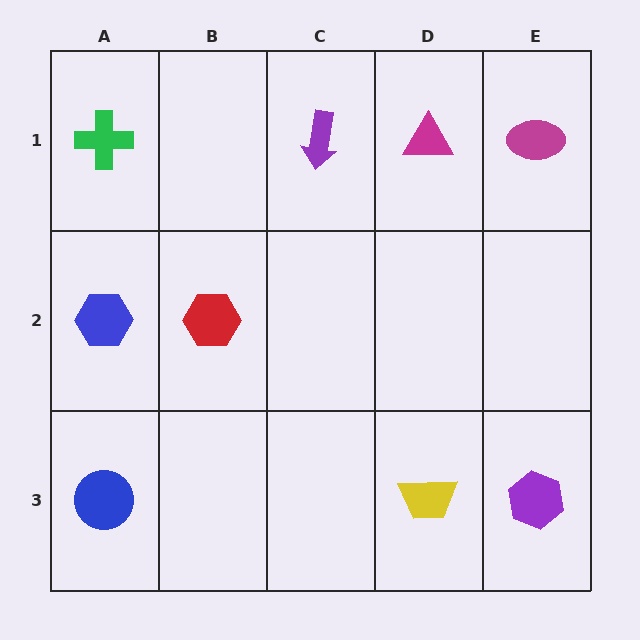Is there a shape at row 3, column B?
No, that cell is empty.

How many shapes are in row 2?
2 shapes.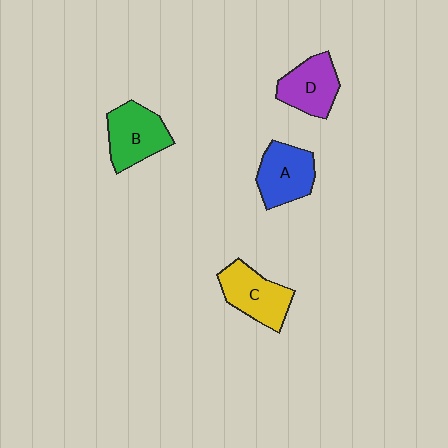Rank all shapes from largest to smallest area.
From largest to smallest: B (green), C (yellow), A (blue), D (purple).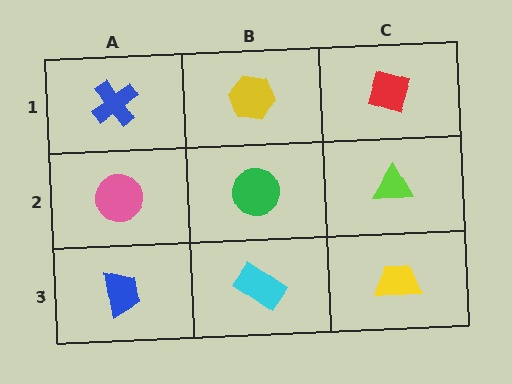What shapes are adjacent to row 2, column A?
A blue cross (row 1, column A), a blue trapezoid (row 3, column A), a green circle (row 2, column B).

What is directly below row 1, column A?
A pink circle.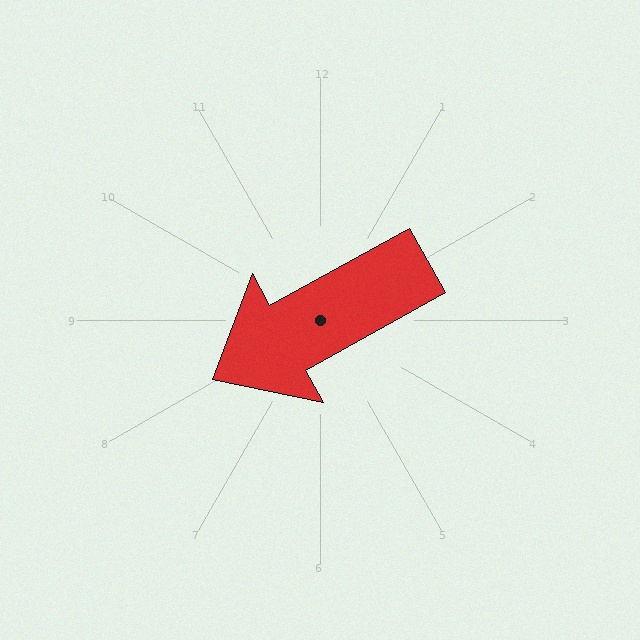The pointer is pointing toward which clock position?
Roughly 8 o'clock.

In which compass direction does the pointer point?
Southwest.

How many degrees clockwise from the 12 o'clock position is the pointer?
Approximately 241 degrees.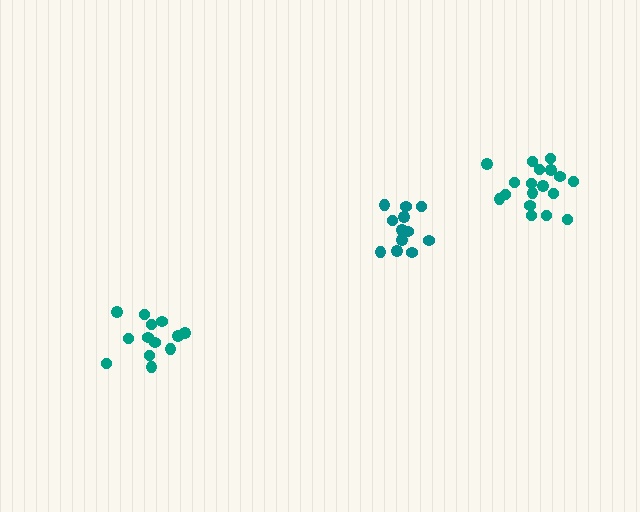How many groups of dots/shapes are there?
There are 3 groups.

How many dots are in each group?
Group 1: 12 dots, Group 2: 18 dots, Group 3: 13 dots (43 total).